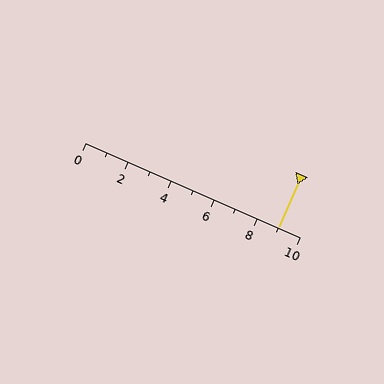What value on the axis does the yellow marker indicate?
The marker indicates approximately 9.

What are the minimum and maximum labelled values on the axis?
The axis runs from 0 to 10.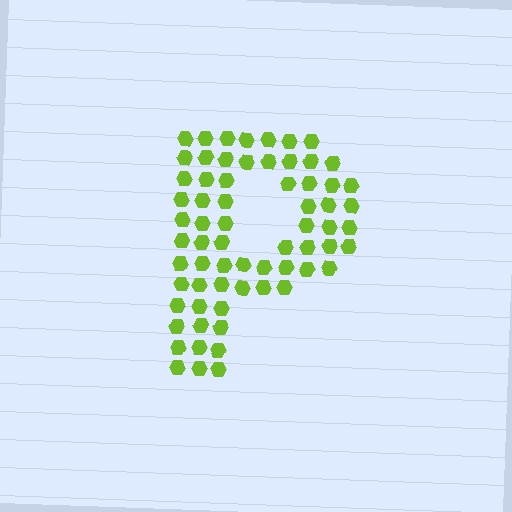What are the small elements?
The small elements are hexagons.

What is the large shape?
The large shape is the letter P.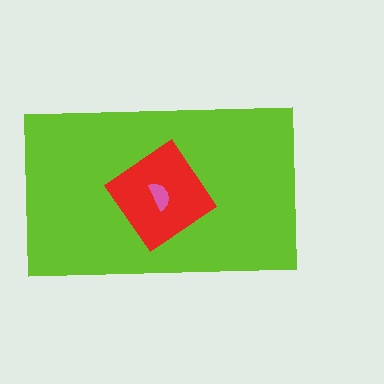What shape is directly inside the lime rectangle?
The red diamond.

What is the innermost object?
The pink semicircle.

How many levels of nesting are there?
3.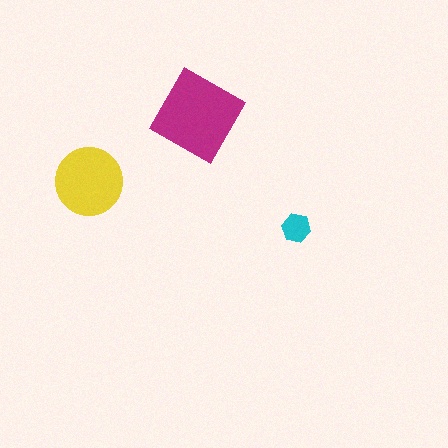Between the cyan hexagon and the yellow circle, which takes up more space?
The yellow circle.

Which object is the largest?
The magenta diamond.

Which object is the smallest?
The cyan hexagon.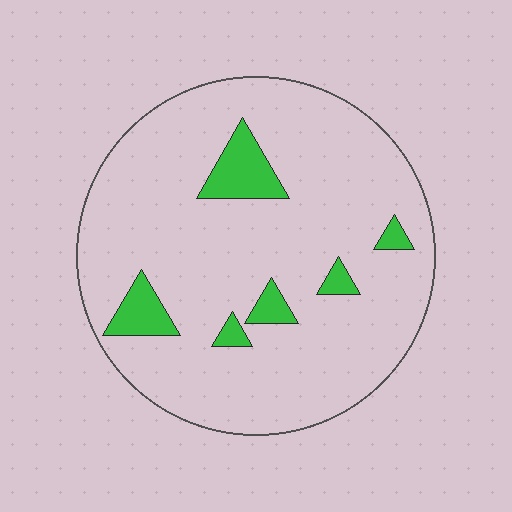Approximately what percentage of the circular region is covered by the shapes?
Approximately 10%.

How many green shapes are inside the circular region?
6.